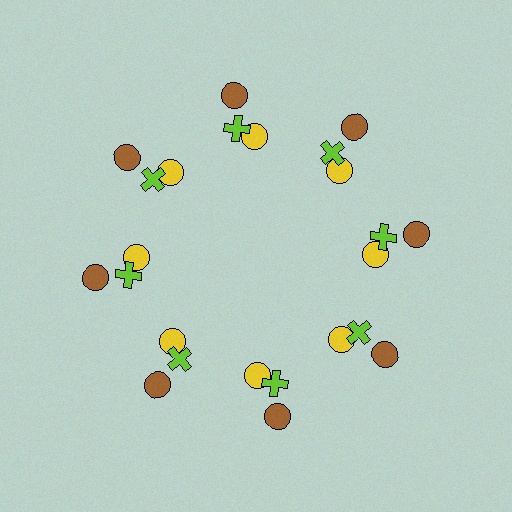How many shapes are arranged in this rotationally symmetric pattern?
There are 24 shapes, arranged in 8 groups of 3.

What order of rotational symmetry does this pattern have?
This pattern has 8-fold rotational symmetry.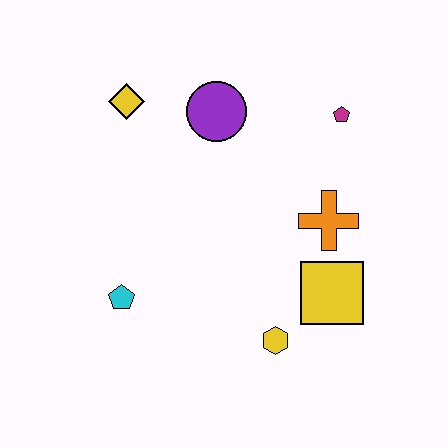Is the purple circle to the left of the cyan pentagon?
No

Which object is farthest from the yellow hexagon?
The yellow diamond is farthest from the yellow hexagon.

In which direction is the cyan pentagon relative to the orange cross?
The cyan pentagon is to the left of the orange cross.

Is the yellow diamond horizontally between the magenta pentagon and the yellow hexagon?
No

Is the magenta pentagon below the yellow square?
No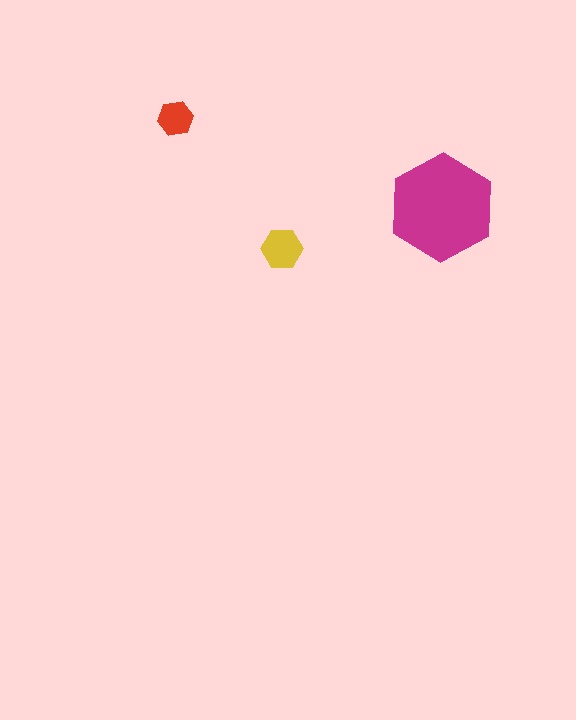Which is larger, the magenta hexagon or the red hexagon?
The magenta one.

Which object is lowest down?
The yellow hexagon is bottommost.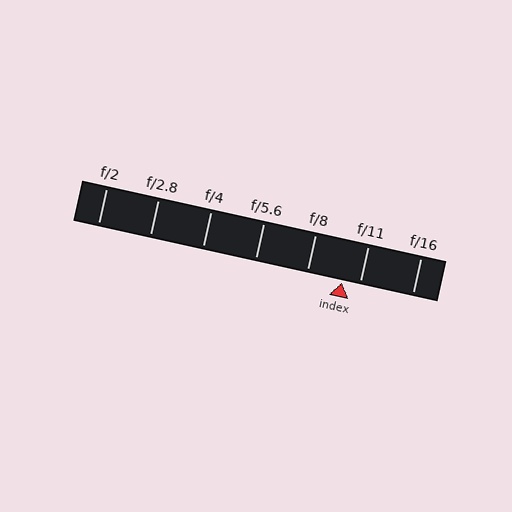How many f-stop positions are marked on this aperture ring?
There are 7 f-stop positions marked.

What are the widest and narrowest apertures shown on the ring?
The widest aperture shown is f/2 and the narrowest is f/16.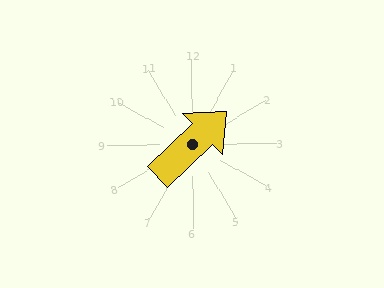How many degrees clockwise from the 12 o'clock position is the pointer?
Approximately 47 degrees.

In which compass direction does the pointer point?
Northeast.